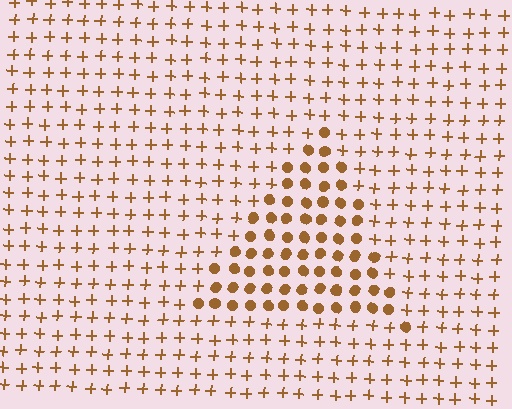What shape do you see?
I see a triangle.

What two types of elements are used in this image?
The image uses circles inside the triangle region and plus signs outside it.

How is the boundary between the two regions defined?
The boundary is defined by a change in element shape: circles inside vs. plus signs outside. All elements share the same color and spacing.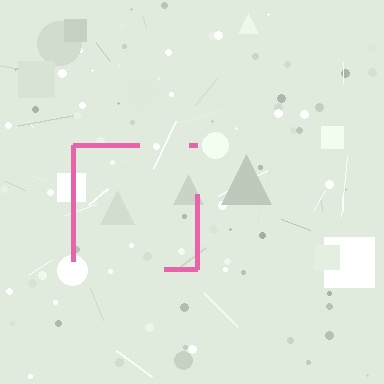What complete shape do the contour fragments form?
The contour fragments form a square.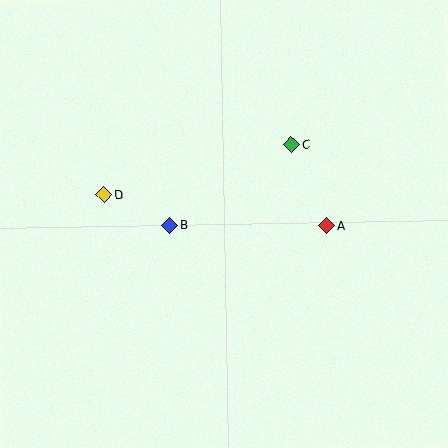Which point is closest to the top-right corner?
Point C is closest to the top-right corner.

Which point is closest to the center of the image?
Point B at (170, 225) is closest to the center.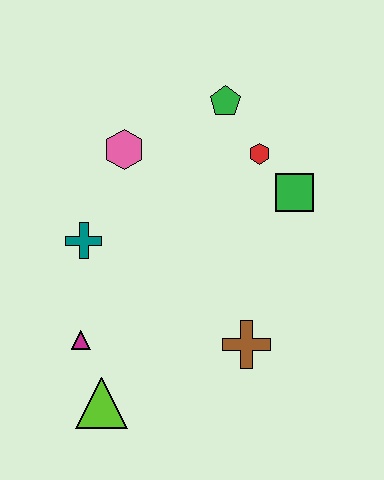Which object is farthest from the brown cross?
The green pentagon is farthest from the brown cross.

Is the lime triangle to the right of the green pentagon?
No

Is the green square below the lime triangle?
No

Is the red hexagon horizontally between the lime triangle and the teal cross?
No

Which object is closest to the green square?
The red hexagon is closest to the green square.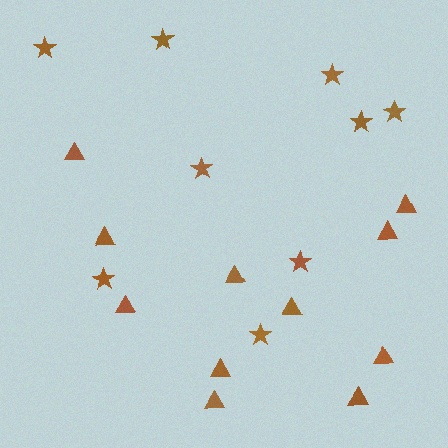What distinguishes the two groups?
There are 2 groups: one group of stars (9) and one group of triangles (11).